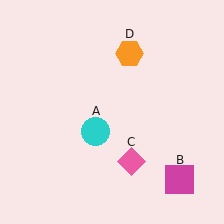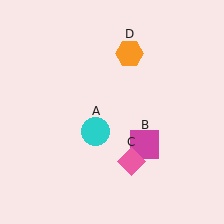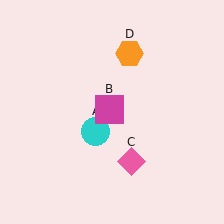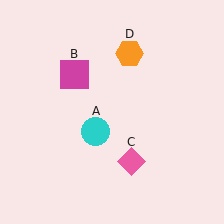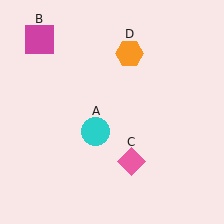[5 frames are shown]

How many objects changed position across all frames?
1 object changed position: magenta square (object B).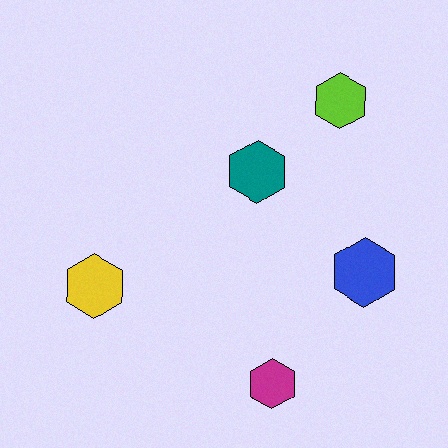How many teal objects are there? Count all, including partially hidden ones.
There is 1 teal object.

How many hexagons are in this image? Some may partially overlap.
There are 5 hexagons.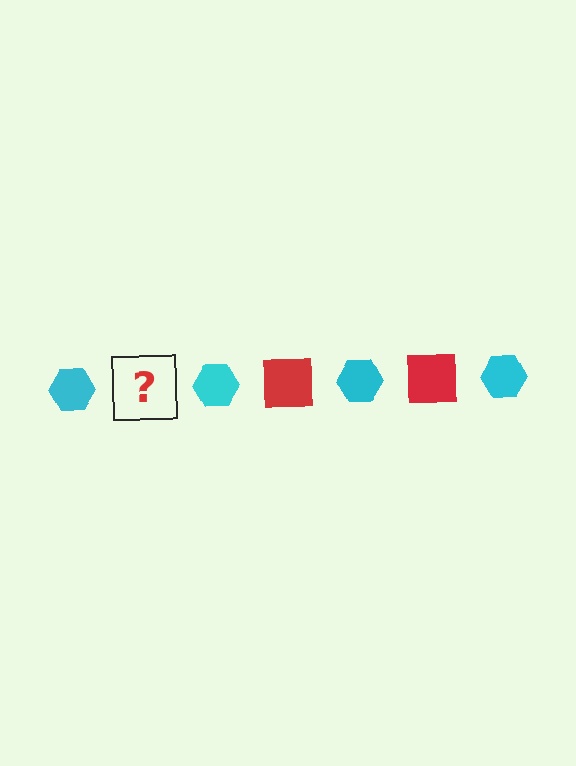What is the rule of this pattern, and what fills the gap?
The rule is that the pattern alternates between cyan hexagon and red square. The gap should be filled with a red square.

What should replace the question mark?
The question mark should be replaced with a red square.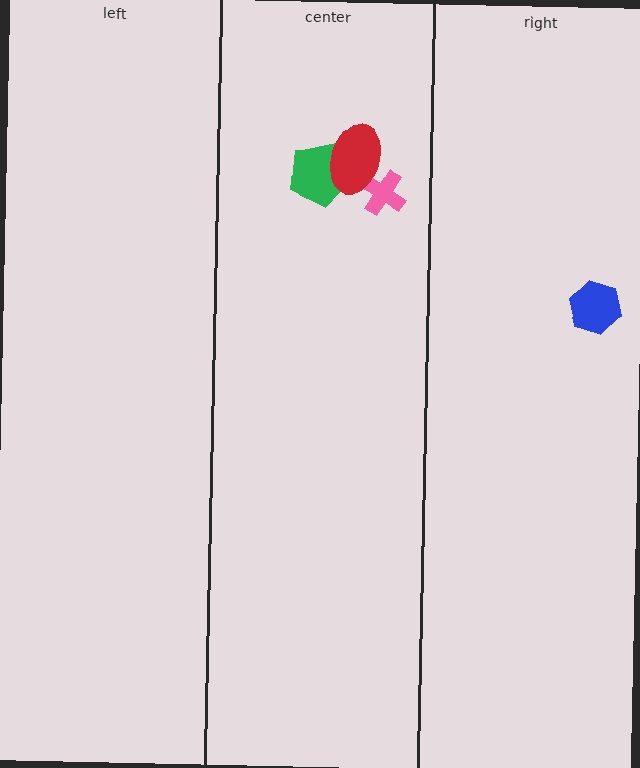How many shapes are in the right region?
1.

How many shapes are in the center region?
3.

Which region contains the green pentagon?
The center region.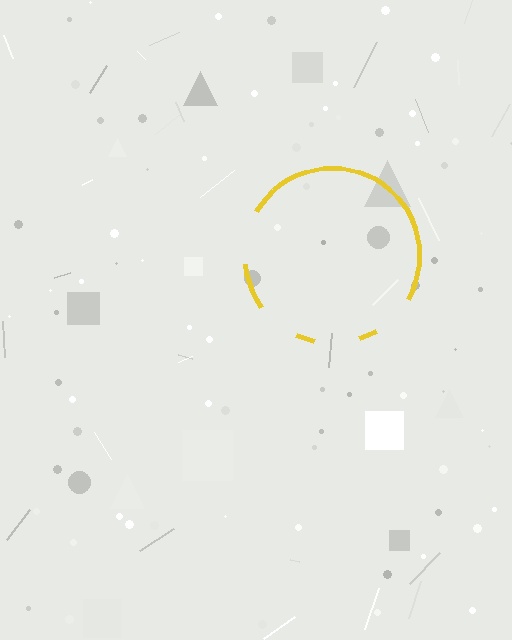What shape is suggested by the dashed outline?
The dashed outline suggests a circle.